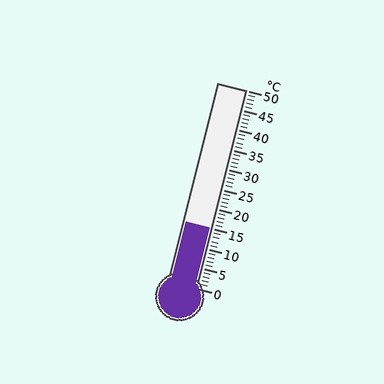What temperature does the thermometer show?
The thermometer shows approximately 15°C.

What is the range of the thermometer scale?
The thermometer scale ranges from 0°C to 50°C.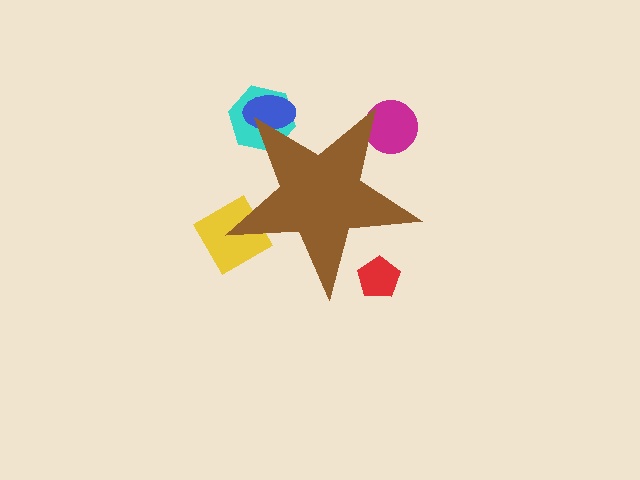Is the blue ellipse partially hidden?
Yes, the blue ellipse is partially hidden behind the brown star.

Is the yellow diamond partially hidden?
Yes, the yellow diamond is partially hidden behind the brown star.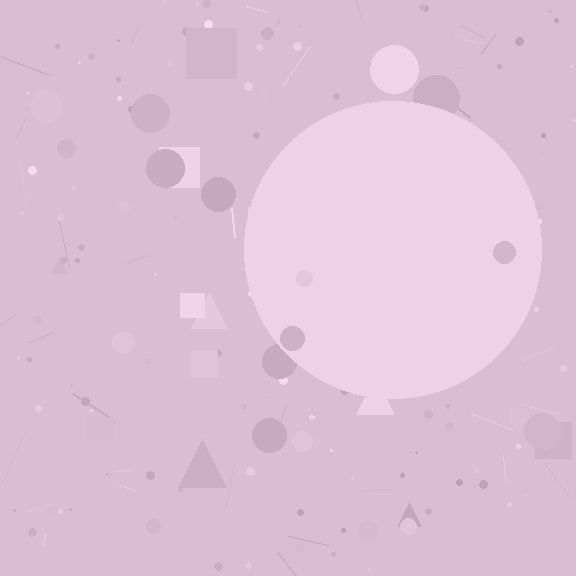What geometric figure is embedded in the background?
A circle is embedded in the background.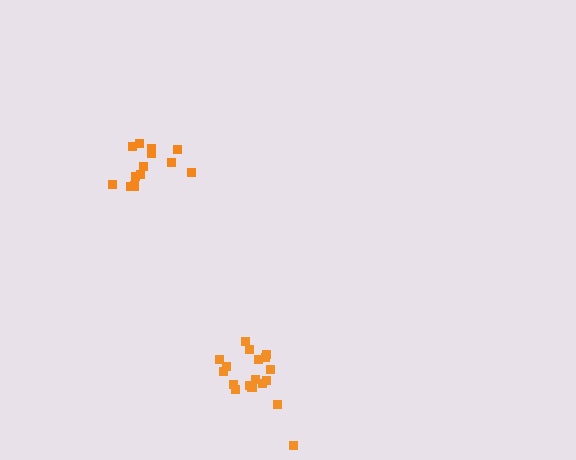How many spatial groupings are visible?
There are 2 spatial groupings.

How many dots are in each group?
Group 1: 18 dots, Group 2: 13 dots (31 total).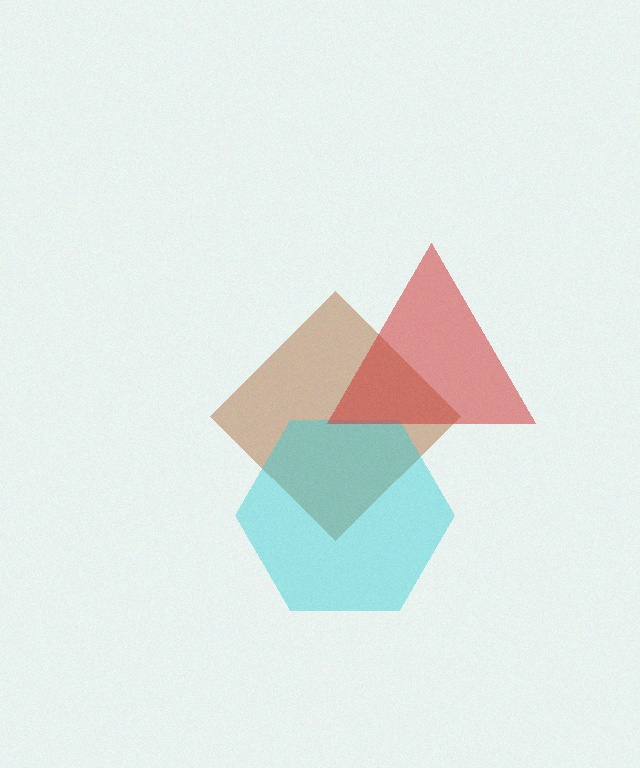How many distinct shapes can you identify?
There are 3 distinct shapes: a brown diamond, a cyan hexagon, a red triangle.